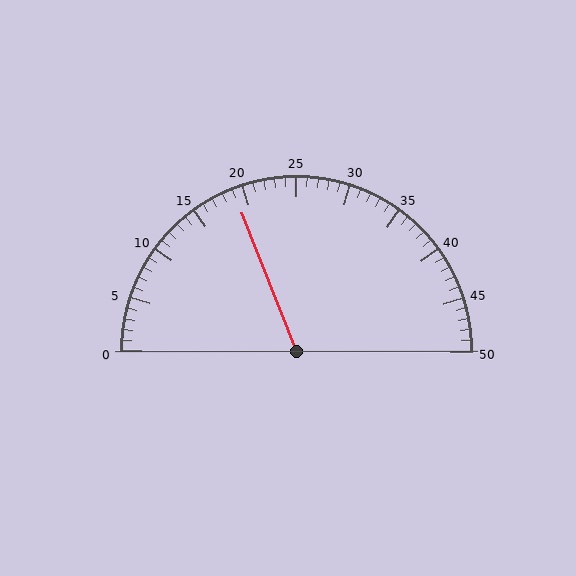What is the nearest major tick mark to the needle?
The nearest major tick mark is 20.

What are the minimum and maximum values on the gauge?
The gauge ranges from 0 to 50.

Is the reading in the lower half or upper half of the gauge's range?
The reading is in the lower half of the range (0 to 50).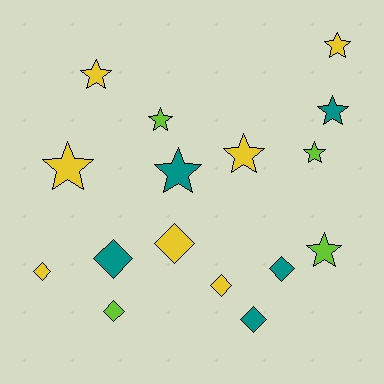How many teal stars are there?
There are 2 teal stars.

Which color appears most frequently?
Yellow, with 7 objects.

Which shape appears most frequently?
Star, with 9 objects.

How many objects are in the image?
There are 16 objects.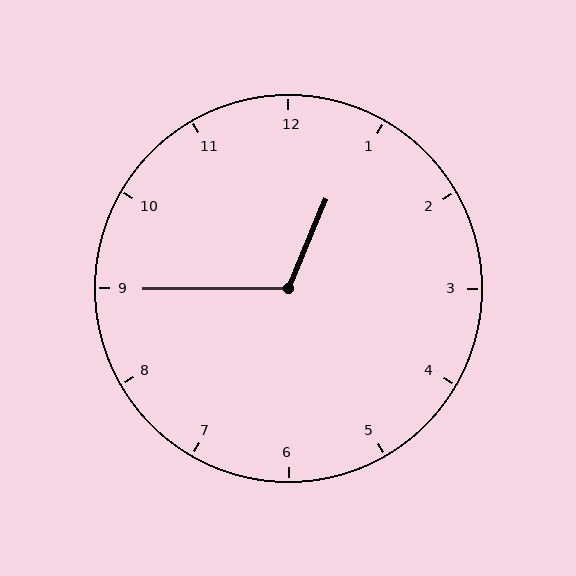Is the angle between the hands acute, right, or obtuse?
It is obtuse.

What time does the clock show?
12:45.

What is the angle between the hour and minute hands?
Approximately 112 degrees.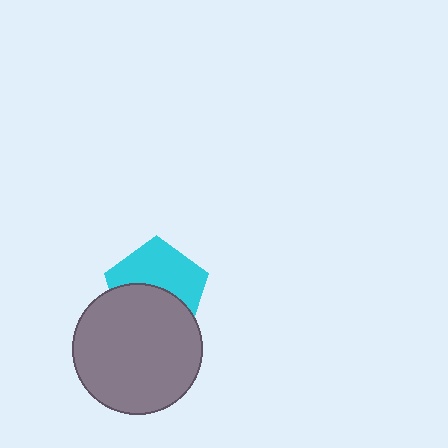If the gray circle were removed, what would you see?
You would see the complete cyan pentagon.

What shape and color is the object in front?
The object in front is a gray circle.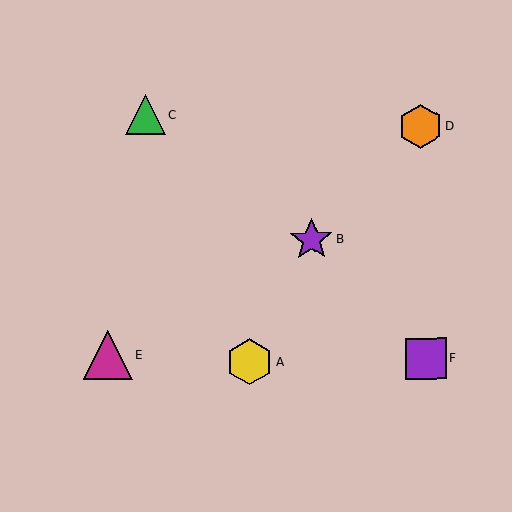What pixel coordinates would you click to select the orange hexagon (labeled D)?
Click at (420, 126) to select the orange hexagon D.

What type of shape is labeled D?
Shape D is an orange hexagon.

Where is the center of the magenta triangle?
The center of the magenta triangle is at (108, 355).